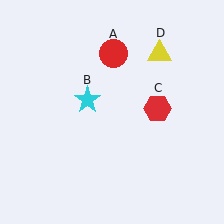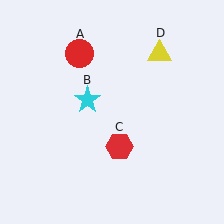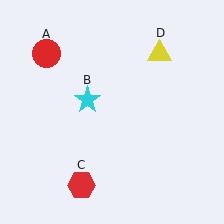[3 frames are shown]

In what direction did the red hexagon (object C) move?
The red hexagon (object C) moved down and to the left.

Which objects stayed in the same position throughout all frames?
Cyan star (object B) and yellow triangle (object D) remained stationary.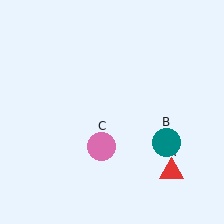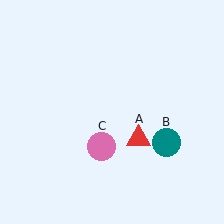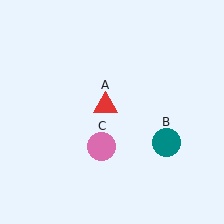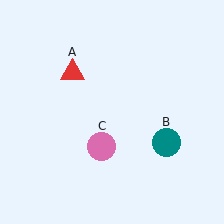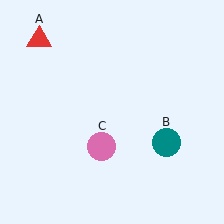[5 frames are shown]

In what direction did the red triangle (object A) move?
The red triangle (object A) moved up and to the left.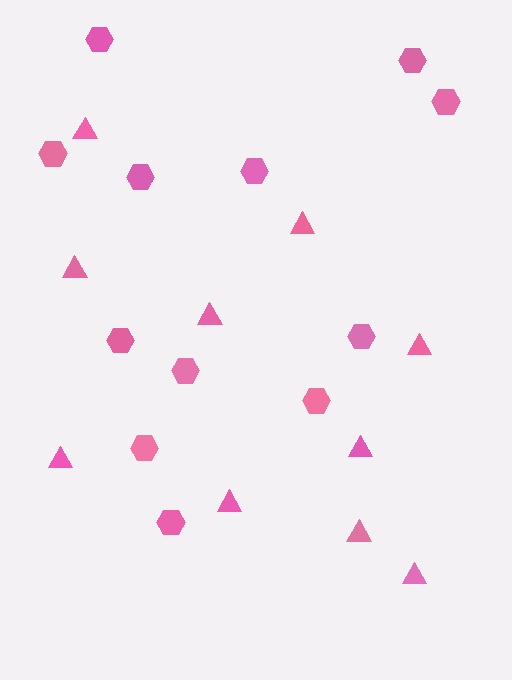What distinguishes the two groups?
There are 2 groups: one group of triangles (10) and one group of hexagons (12).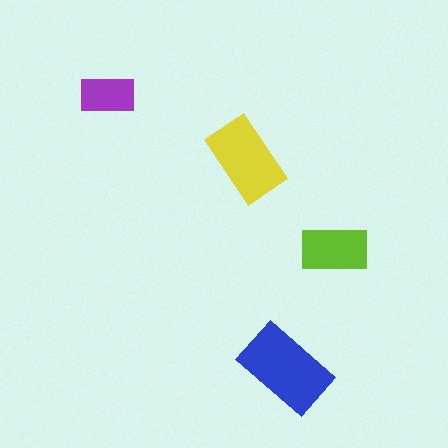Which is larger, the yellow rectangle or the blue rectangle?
The blue one.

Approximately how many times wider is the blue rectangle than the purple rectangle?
About 1.5 times wider.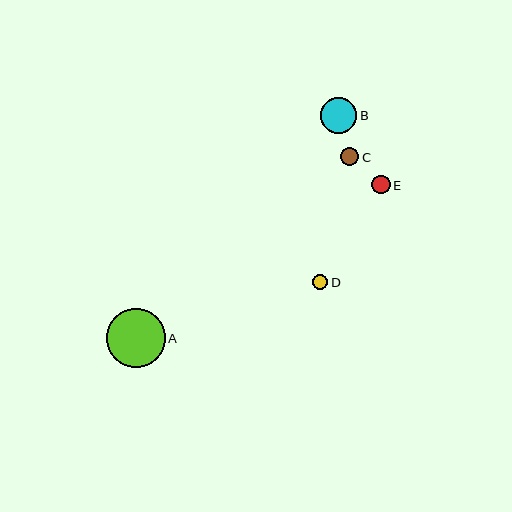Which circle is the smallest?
Circle D is the smallest with a size of approximately 15 pixels.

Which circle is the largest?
Circle A is the largest with a size of approximately 59 pixels.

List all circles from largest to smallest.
From largest to smallest: A, B, E, C, D.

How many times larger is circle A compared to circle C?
Circle A is approximately 3.3 times the size of circle C.